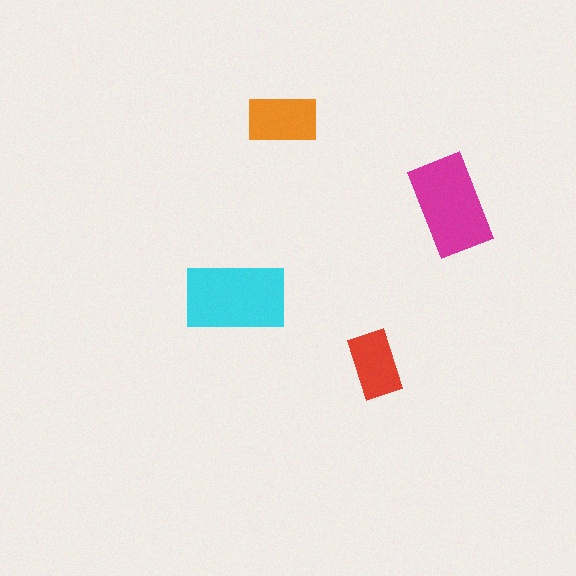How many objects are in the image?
There are 4 objects in the image.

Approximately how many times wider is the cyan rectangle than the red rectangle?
About 1.5 times wider.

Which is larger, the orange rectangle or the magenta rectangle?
The magenta one.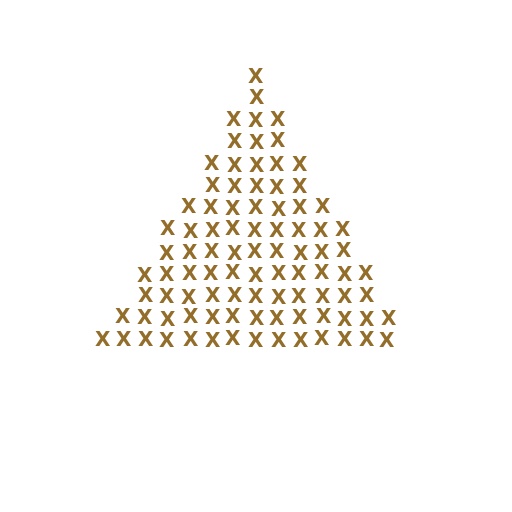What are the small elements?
The small elements are letter X's.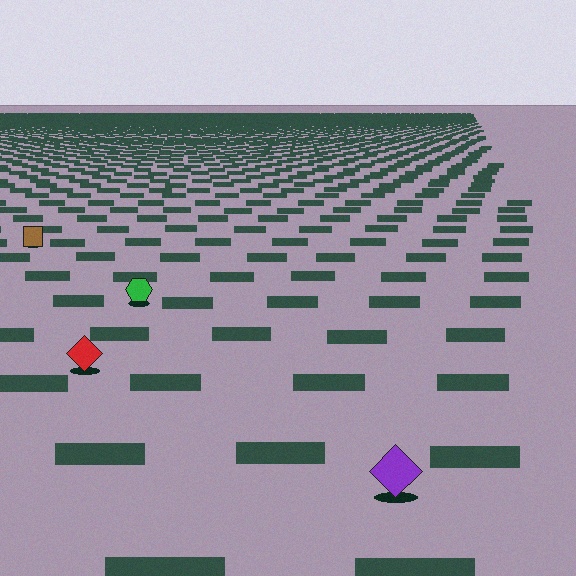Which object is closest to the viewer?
The purple diamond is closest. The texture marks near it are larger and more spread out.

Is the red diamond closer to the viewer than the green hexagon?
Yes. The red diamond is closer — you can tell from the texture gradient: the ground texture is coarser near it.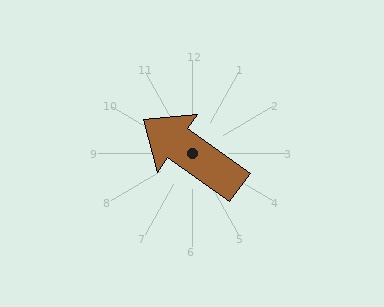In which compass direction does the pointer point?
Northwest.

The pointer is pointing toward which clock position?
Roughly 10 o'clock.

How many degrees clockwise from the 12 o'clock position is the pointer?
Approximately 305 degrees.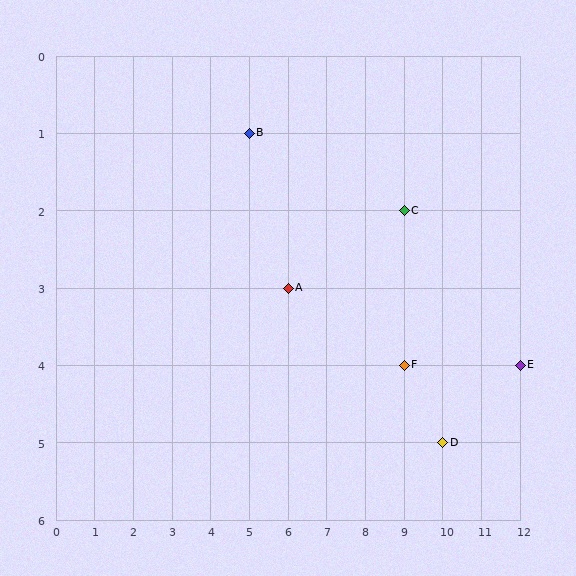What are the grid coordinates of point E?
Point E is at grid coordinates (12, 4).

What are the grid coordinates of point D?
Point D is at grid coordinates (10, 5).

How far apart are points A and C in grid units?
Points A and C are 3 columns and 1 row apart (about 3.2 grid units diagonally).